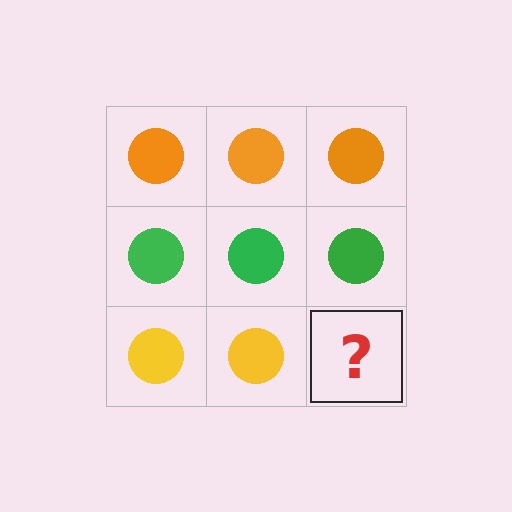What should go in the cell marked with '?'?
The missing cell should contain a yellow circle.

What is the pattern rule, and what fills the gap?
The rule is that each row has a consistent color. The gap should be filled with a yellow circle.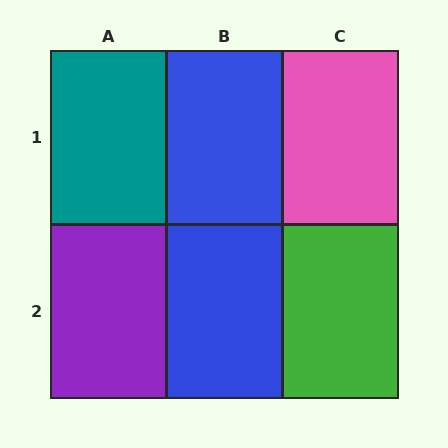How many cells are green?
1 cell is green.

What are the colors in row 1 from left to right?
Teal, blue, pink.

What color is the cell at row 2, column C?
Green.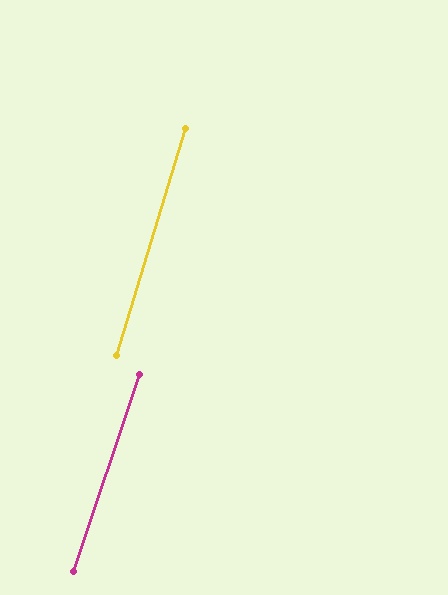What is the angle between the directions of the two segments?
Approximately 2 degrees.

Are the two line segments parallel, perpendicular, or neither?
Parallel — their directions differ by only 1.9°.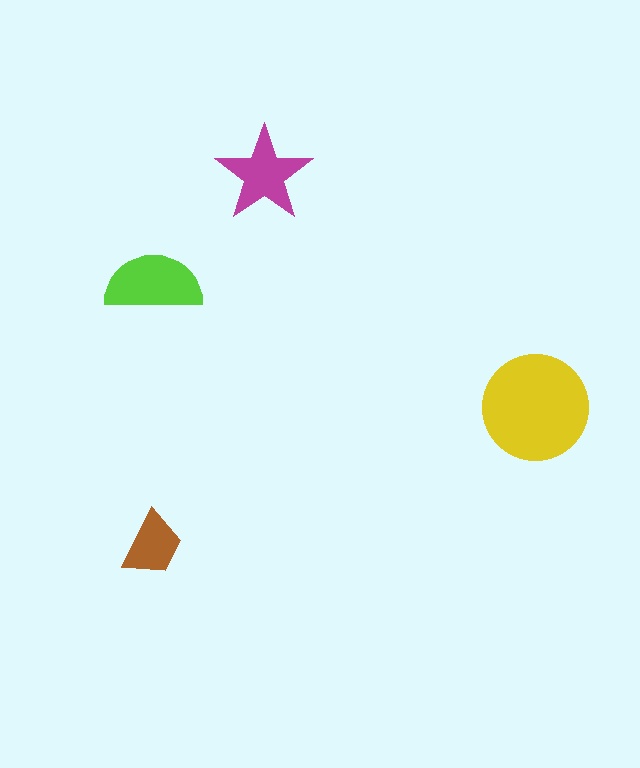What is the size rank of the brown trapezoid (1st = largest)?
4th.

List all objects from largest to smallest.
The yellow circle, the lime semicircle, the magenta star, the brown trapezoid.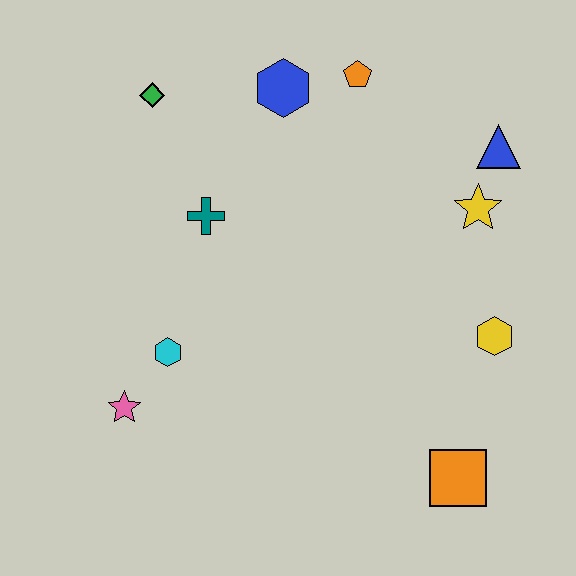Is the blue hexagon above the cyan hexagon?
Yes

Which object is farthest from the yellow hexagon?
The green diamond is farthest from the yellow hexagon.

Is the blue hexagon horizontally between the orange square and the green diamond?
Yes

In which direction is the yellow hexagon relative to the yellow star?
The yellow hexagon is below the yellow star.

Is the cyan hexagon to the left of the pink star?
No